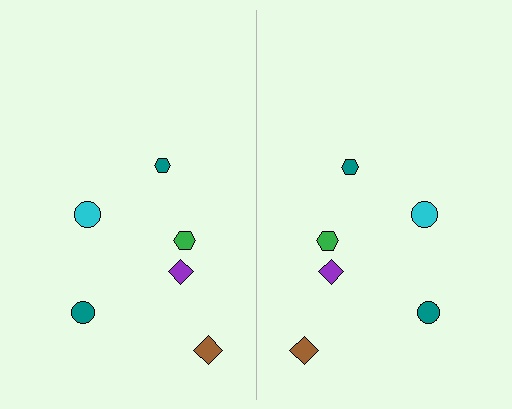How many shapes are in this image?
There are 12 shapes in this image.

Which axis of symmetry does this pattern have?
The pattern has a vertical axis of symmetry running through the center of the image.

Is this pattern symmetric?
Yes, this pattern has bilateral (reflection) symmetry.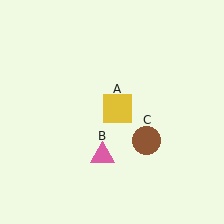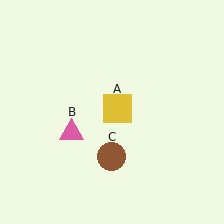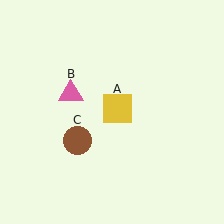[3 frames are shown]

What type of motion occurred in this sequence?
The pink triangle (object B), brown circle (object C) rotated clockwise around the center of the scene.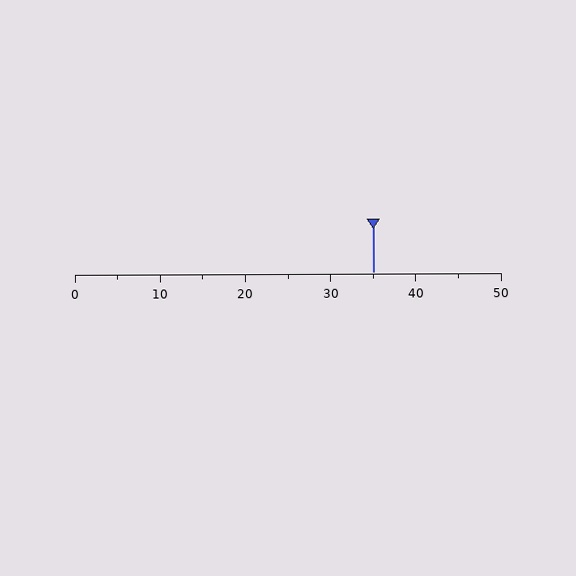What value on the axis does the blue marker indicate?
The marker indicates approximately 35.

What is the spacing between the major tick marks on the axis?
The major ticks are spaced 10 apart.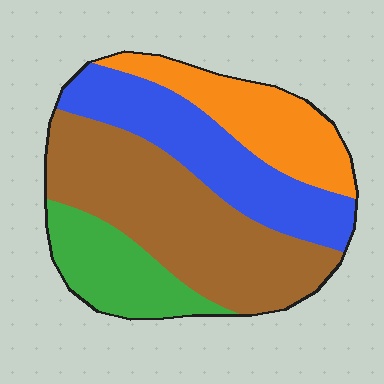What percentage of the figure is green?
Green covers about 15% of the figure.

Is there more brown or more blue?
Brown.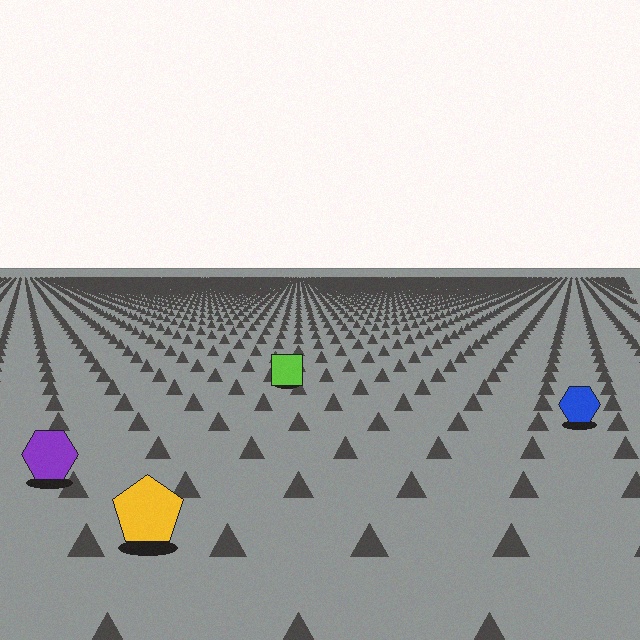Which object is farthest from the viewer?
The lime square is farthest from the viewer. It appears smaller and the ground texture around it is denser.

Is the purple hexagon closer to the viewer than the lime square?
Yes. The purple hexagon is closer — you can tell from the texture gradient: the ground texture is coarser near it.